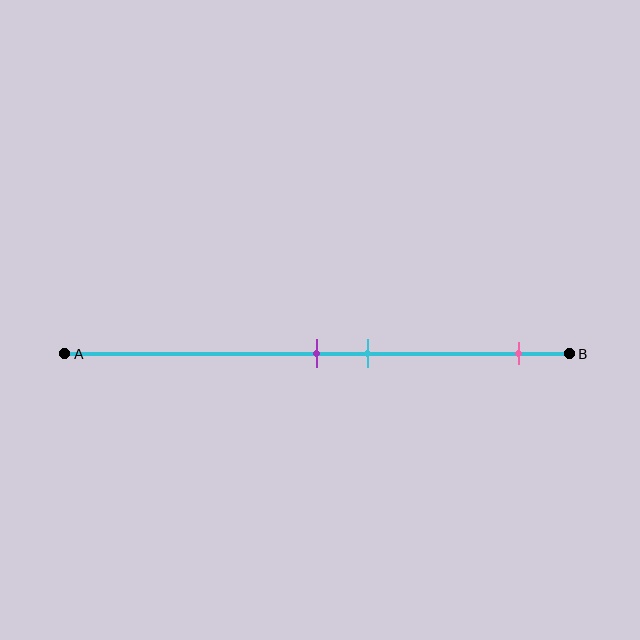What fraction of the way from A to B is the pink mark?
The pink mark is approximately 90% (0.9) of the way from A to B.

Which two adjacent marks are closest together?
The purple and cyan marks are the closest adjacent pair.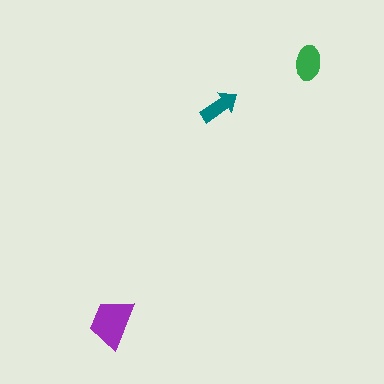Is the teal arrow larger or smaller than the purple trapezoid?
Smaller.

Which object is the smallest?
The teal arrow.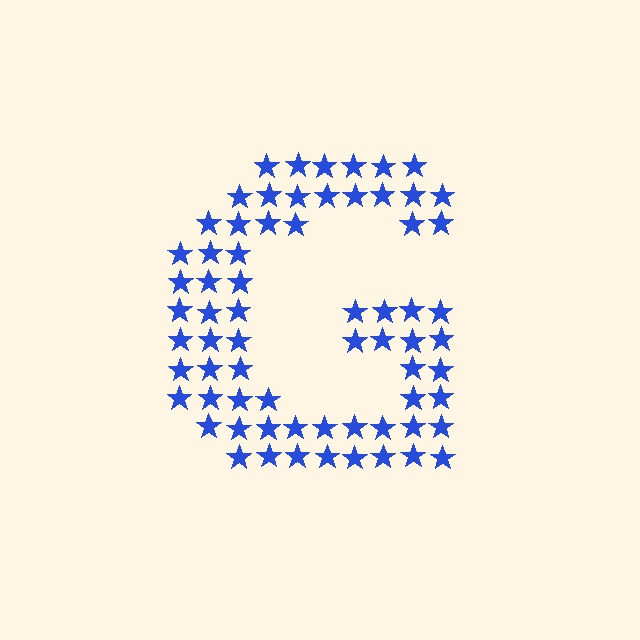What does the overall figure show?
The overall figure shows the letter G.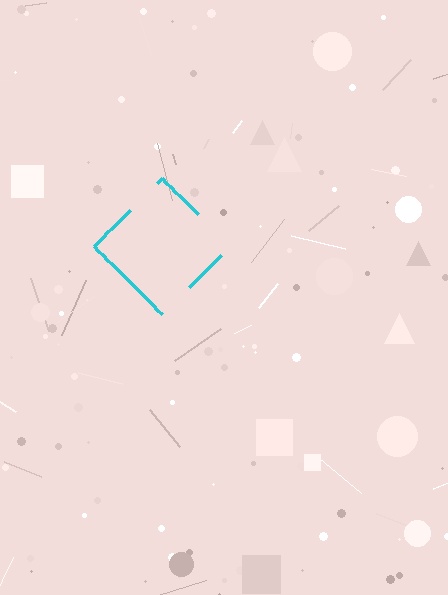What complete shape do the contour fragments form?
The contour fragments form a diamond.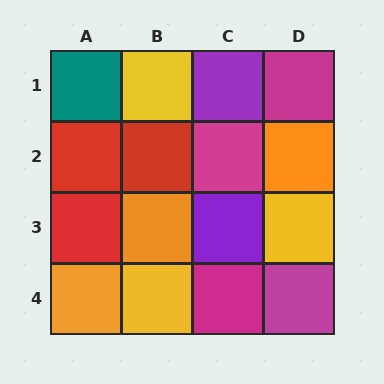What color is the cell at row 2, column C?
Magenta.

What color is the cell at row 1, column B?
Yellow.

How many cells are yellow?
3 cells are yellow.